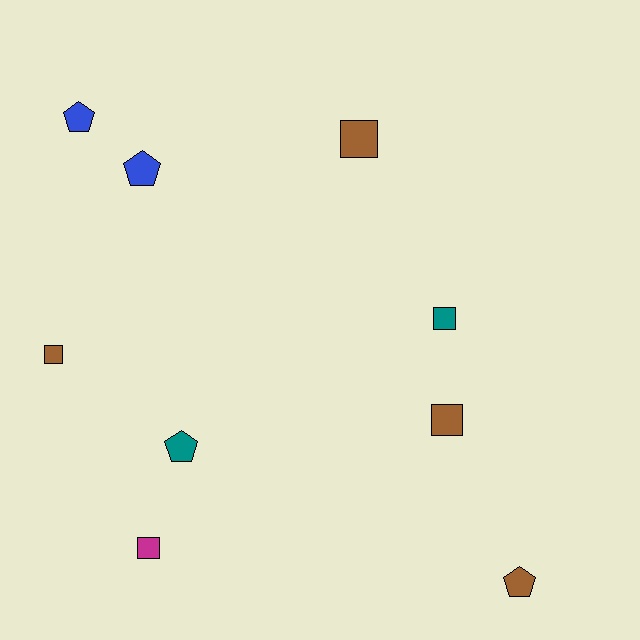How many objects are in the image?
There are 9 objects.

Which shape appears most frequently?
Square, with 5 objects.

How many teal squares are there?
There is 1 teal square.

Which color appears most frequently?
Brown, with 4 objects.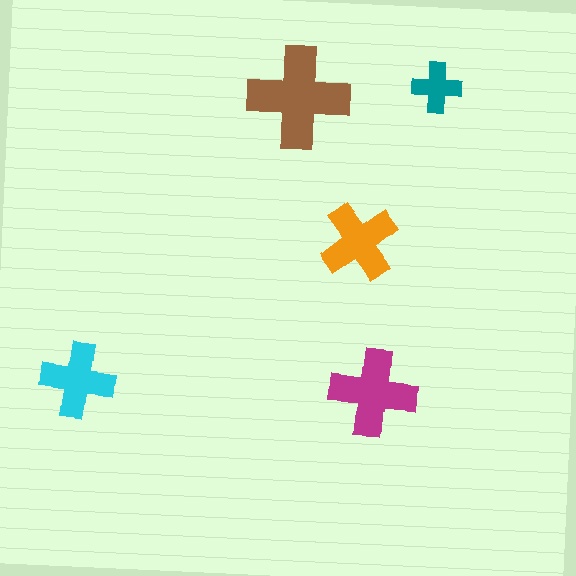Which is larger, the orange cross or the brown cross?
The brown one.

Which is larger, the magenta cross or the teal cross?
The magenta one.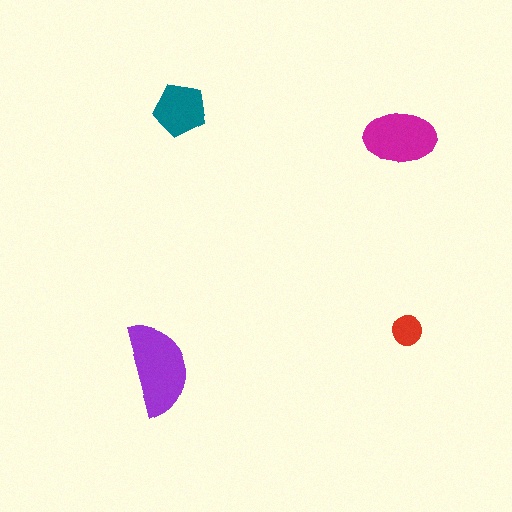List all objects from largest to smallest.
The purple semicircle, the magenta ellipse, the teal pentagon, the red circle.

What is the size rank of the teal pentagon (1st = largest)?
3rd.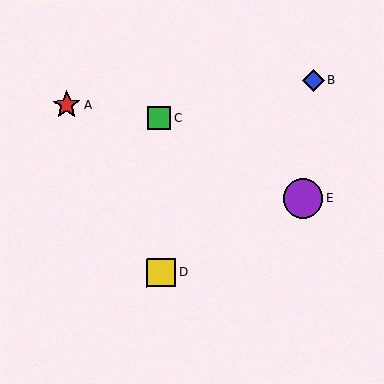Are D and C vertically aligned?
Yes, both are at x≈161.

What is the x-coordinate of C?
Object C is at x≈159.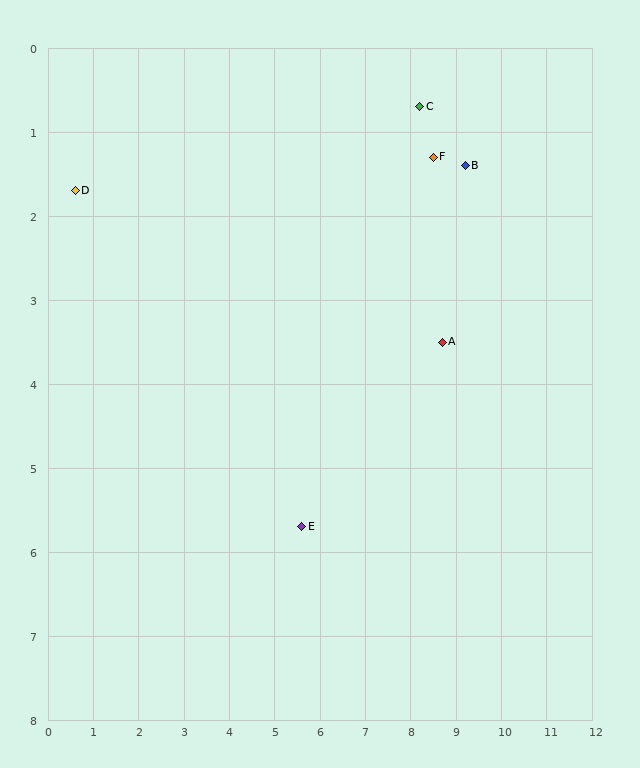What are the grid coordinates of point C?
Point C is at approximately (8.2, 0.7).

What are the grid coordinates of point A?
Point A is at approximately (8.7, 3.5).